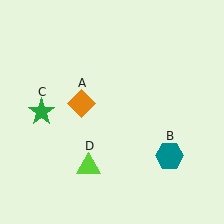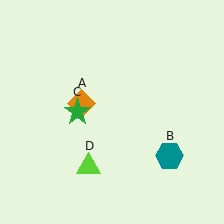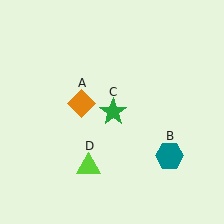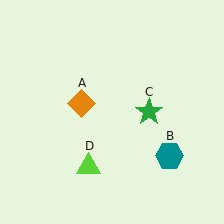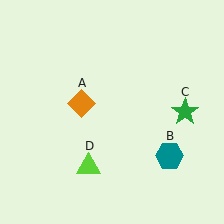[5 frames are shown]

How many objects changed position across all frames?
1 object changed position: green star (object C).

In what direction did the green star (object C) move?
The green star (object C) moved right.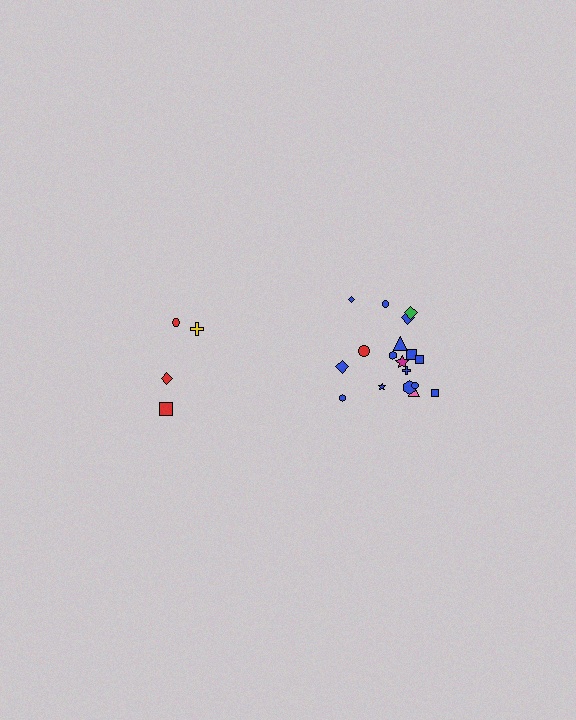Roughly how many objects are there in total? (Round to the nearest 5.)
Roughly 20 objects in total.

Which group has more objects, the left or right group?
The right group.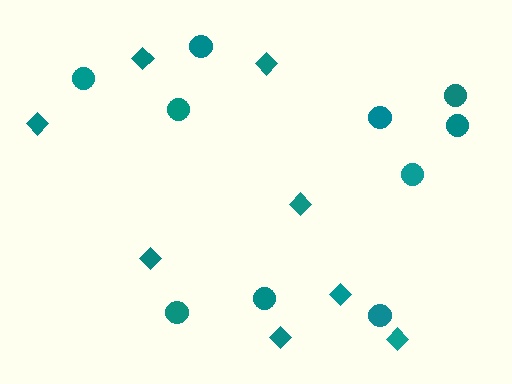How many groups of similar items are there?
There are 2 groups: one group of circles (10) and one group of diamonds (8).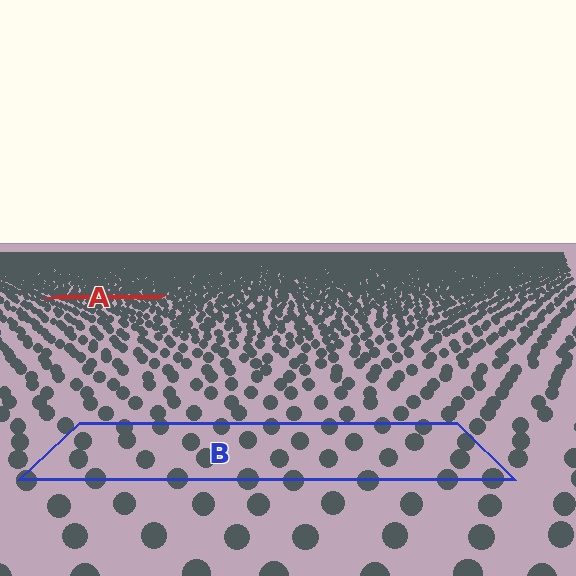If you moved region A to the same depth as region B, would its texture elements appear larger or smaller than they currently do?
They would appear larger. At a closer depth, the same texture elements are projected at a bigger on-screen size.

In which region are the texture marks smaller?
The texture marks are smaller in region A, because it is farther away.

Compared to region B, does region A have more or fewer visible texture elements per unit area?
Region A has more texture elements per unit area — they are packed more densely because it is farther away.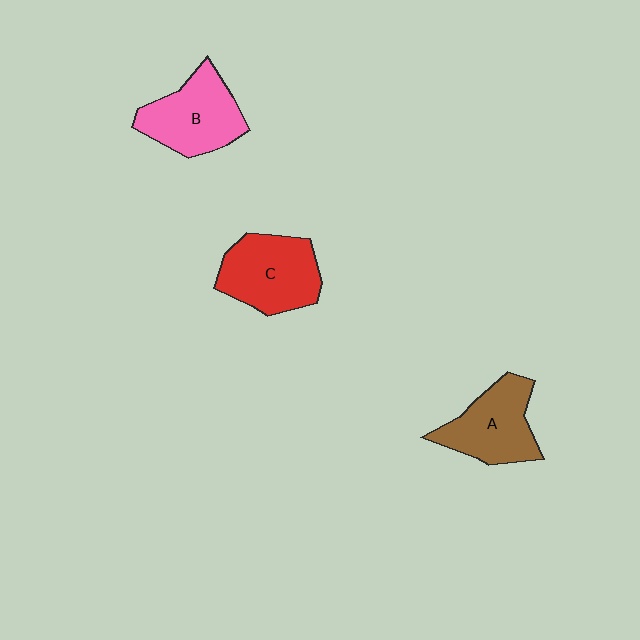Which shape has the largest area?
Shape C (red).